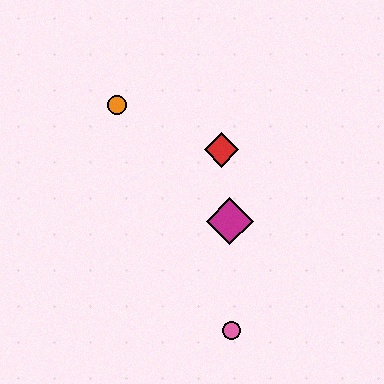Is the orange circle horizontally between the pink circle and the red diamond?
No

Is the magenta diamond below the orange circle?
Yes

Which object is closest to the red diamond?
The magenta diamond is closest to the red diamond.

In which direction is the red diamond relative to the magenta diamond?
The red diamond is above the magenta diamond.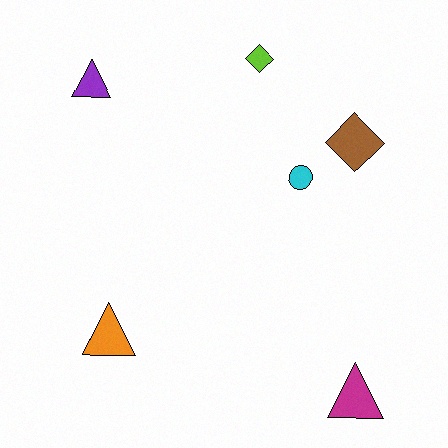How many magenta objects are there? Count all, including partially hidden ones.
There is 1 magenta object.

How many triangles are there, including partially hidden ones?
There are 3 triangles.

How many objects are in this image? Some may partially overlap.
There are 6 objects.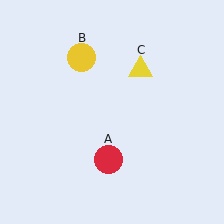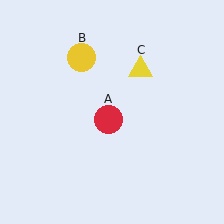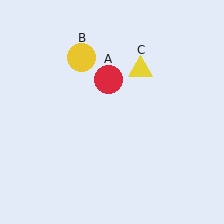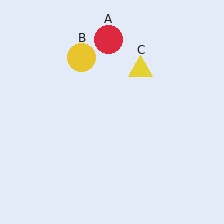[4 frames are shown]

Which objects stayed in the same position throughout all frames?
Yellow circle (object B) and yellow triangle (object C) remained stationary.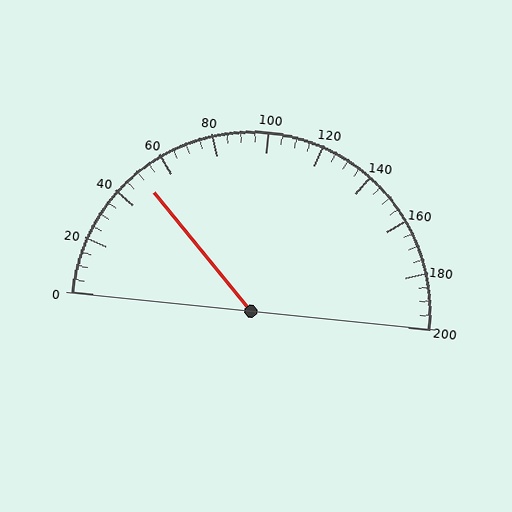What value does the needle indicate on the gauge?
The needle indicates approximately 50.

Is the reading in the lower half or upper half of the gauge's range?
The reading is in the lower half of the range (0 to 200).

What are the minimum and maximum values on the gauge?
The gauge ranges from 0 to 200.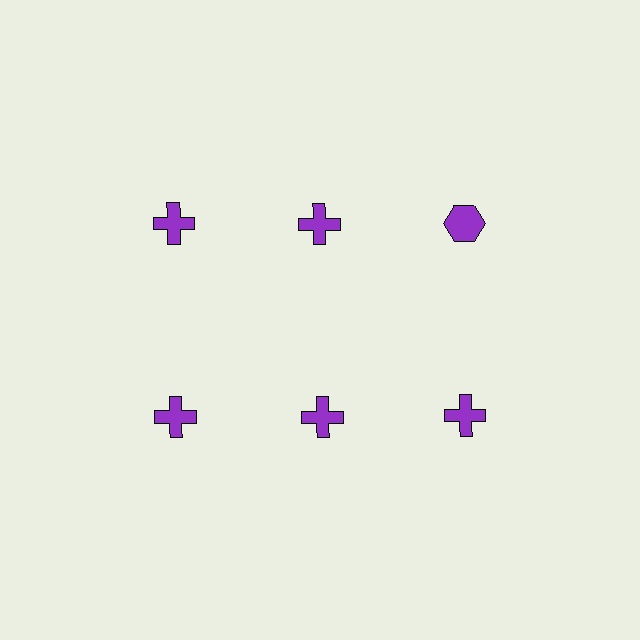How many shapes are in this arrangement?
There are 6 shapes arranged in a grid pattern.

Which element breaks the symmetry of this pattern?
The purple hexagon in the top row, center column breaks the symmetry. All other shapes are purple crosses.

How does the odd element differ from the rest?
It has a different shape: hexagon instead of cross.